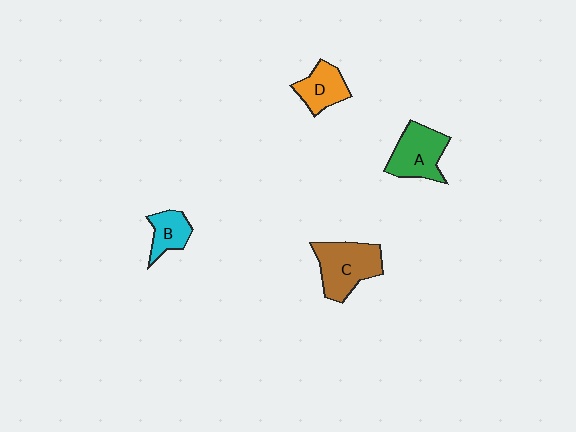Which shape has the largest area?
Shape C (brown).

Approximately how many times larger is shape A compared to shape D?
Approximately 1.4 times.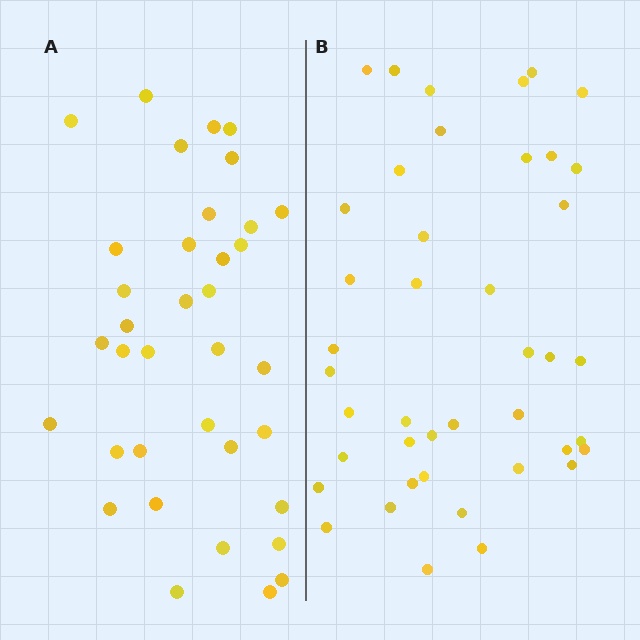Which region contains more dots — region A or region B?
Region B (the right region) has more dots.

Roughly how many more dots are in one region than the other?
Region B has about 6 more dots than region A.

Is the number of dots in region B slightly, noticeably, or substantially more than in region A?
Region B has only slightly more — the two regions are fairly close. The ratio is roughly 1.2 to 1.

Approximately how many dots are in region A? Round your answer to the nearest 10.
About 40 dots. (The exact count is 36, which rounds to 40.)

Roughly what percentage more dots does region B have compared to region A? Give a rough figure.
About 15% more.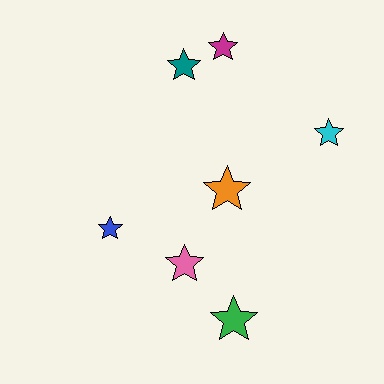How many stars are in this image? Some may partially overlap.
There are 7 stars.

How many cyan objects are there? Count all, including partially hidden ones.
There is 1 cyan object.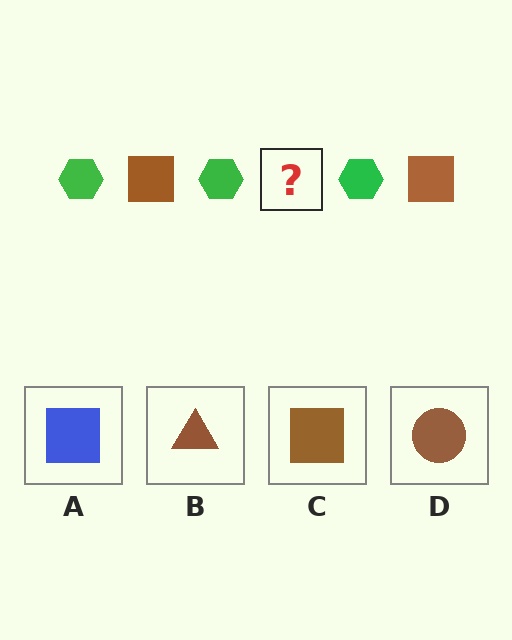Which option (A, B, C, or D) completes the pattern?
C.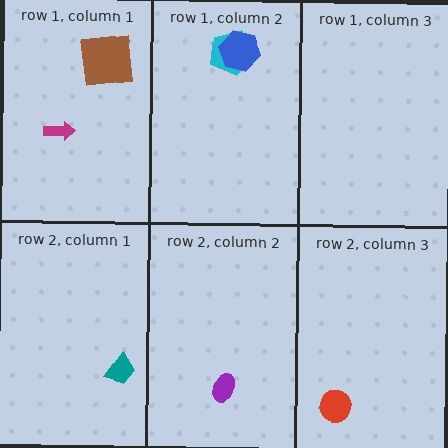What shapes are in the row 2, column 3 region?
The red circle.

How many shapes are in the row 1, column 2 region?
2.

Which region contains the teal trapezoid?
The row 2, column 1 region.